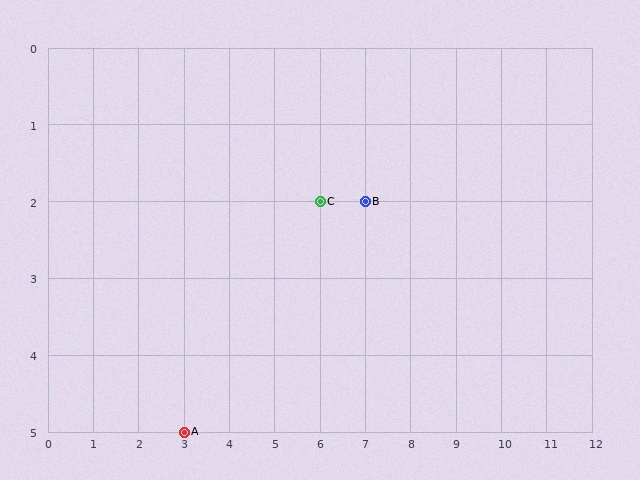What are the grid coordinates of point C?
Point C is at grid coordinates (6, 2).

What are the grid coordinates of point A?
Point A is at grid coordinates (3, 5).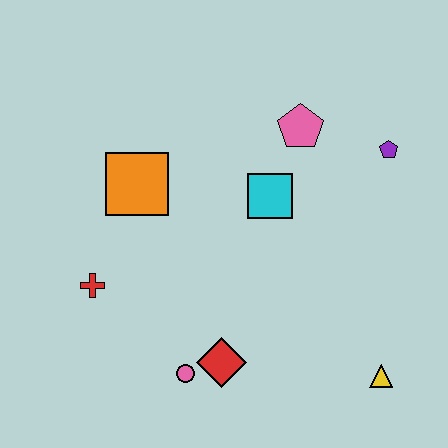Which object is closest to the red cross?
The orange square is closest to the red cross.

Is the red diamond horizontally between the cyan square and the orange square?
Yes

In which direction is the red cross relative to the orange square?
The red cross is below the orange square.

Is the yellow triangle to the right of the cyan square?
Yes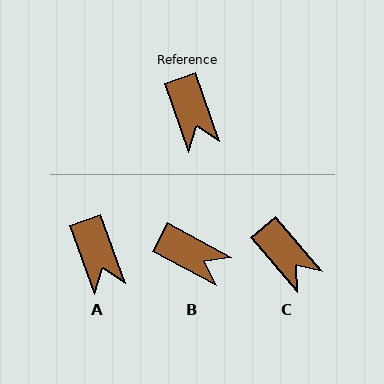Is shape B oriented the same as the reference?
No, it is off by about 42 degrees.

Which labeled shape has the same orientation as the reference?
A.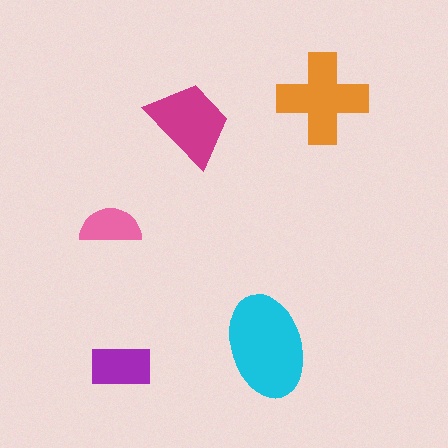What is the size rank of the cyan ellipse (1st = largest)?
1st.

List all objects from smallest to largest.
The pink semicircle, the purple rectangle, the magenta trapezoid, the orange cross, the cyan ellipse.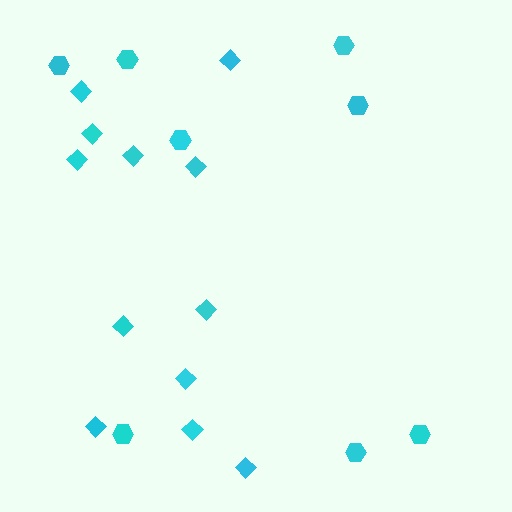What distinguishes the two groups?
There are 2 groups: one group of diamonds (12) and one group of hexagons (8).